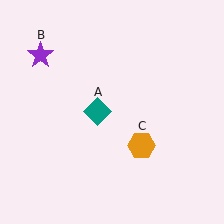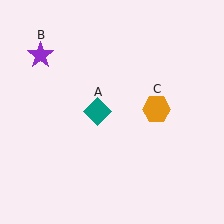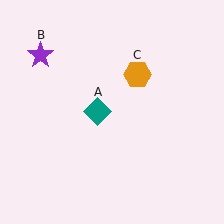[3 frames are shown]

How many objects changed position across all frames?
1 object changed position: orange hexagon (object C).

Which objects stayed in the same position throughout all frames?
Teal diamond (object A) and purple star (object B) remained stationary.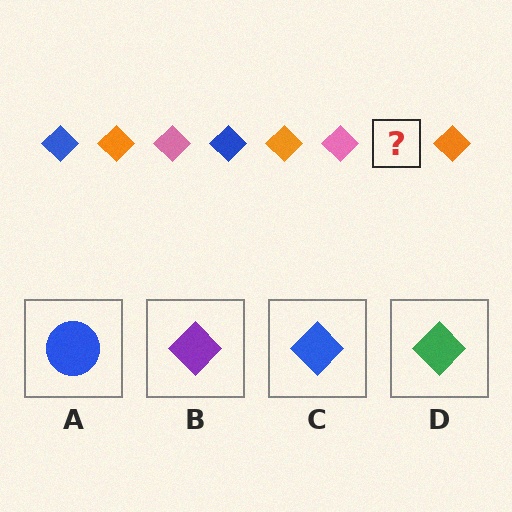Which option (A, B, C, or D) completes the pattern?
C.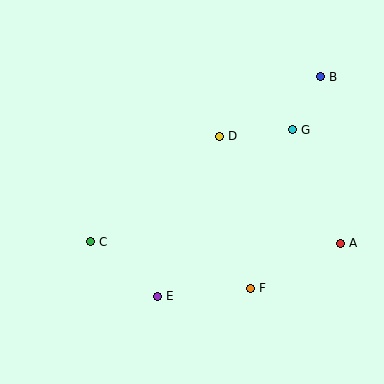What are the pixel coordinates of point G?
Point G is at (293, 130).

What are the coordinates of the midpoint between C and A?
The midpoint between C and A is at (216, 242).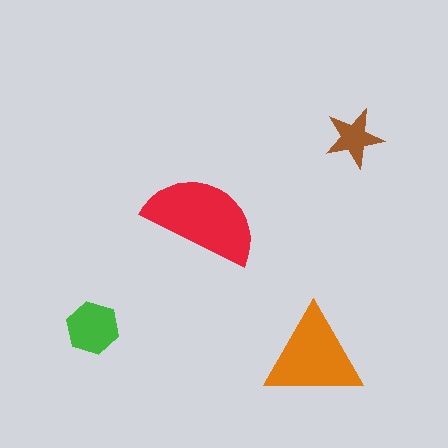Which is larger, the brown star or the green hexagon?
The green hexagon.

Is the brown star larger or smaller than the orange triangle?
Smaller.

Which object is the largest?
The red semicircle.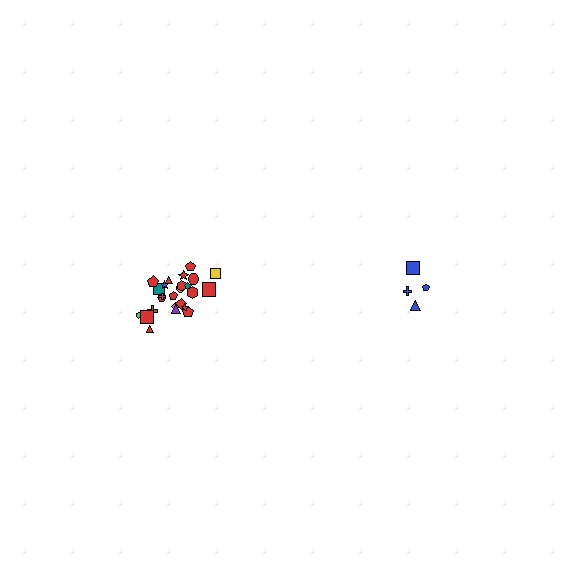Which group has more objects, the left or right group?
The left group.